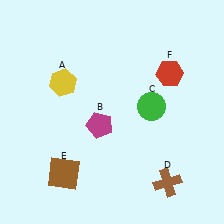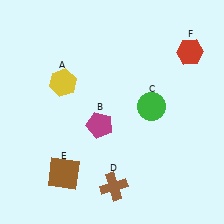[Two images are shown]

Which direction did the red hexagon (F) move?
The red hexagon (F) moved up.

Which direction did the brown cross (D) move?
The brown cross (D) moved left.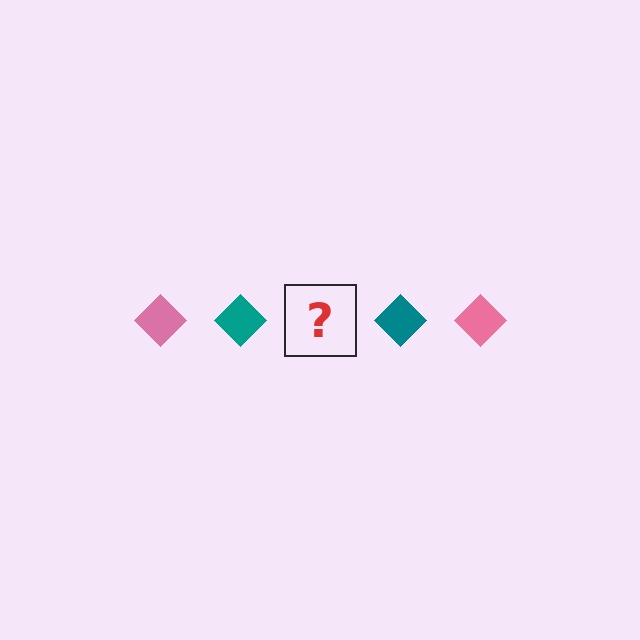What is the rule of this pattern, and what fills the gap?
The rule is that the pattern cycles through pink, teal diamonds. The gap should be filled with a pink diamond.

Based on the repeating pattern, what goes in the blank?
The blank should be a pink diamond.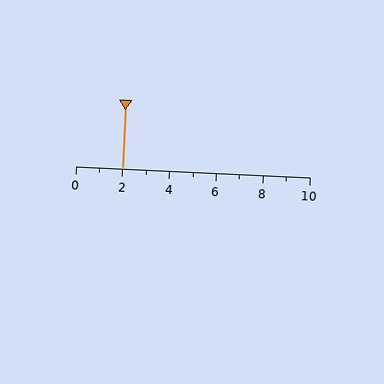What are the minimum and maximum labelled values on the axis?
The axis runs from 0 to 10.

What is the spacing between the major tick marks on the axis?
The major ticks are spaced 2 apart.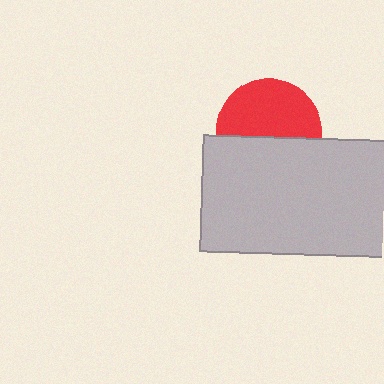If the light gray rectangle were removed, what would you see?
You would see the complete red circle.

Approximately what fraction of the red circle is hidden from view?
Roughly 45% of the red circle is hidden behind the light gray rectangle.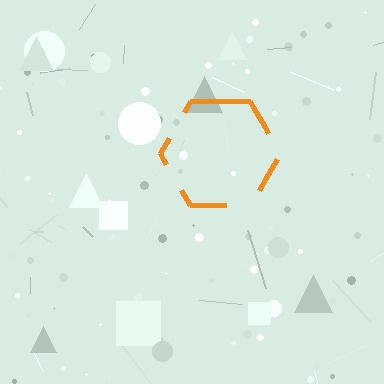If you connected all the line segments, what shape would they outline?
They would outline a hexagon.